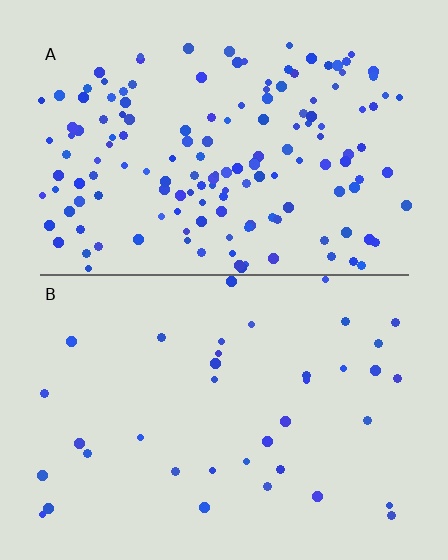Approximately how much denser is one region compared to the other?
Approximately 4.0× — region A over region B.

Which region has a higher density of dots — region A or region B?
A (the top).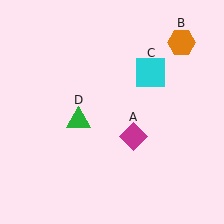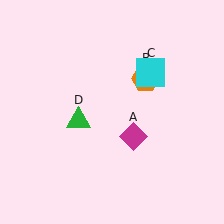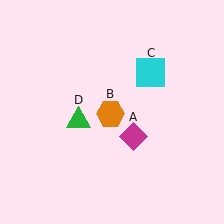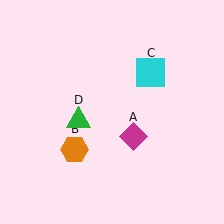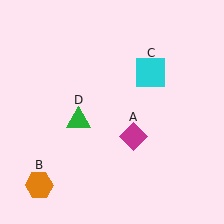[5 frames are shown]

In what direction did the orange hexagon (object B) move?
The orange hexagon (object B) moved down and to the left.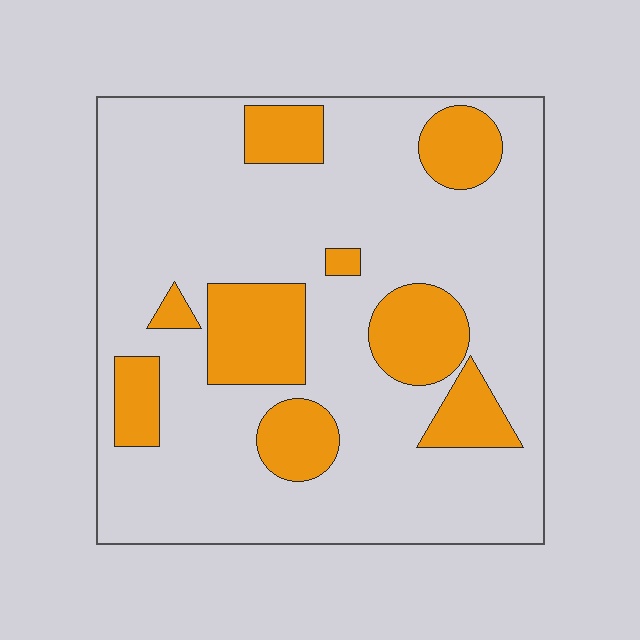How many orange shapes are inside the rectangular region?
9.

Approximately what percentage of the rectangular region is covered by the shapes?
Approximately 25%.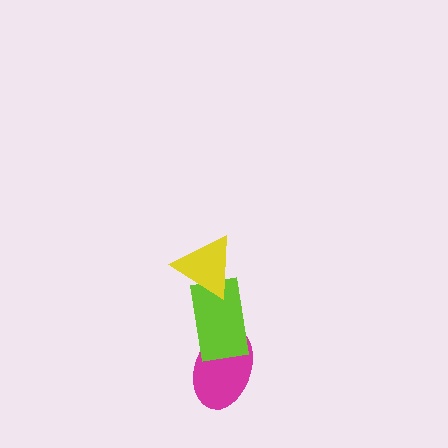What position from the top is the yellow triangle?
The yellow triangle is 1st from the top.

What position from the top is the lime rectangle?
The lime rectangle is 2nd from the top.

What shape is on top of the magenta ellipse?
The lime rectangle is on top of the magenta ellipse.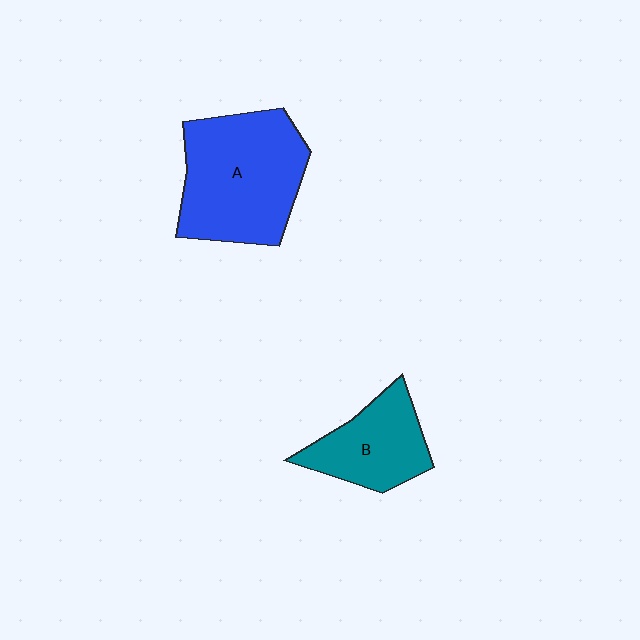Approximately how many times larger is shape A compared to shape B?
Approximately 1.7 times.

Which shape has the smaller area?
Shape B (teal).